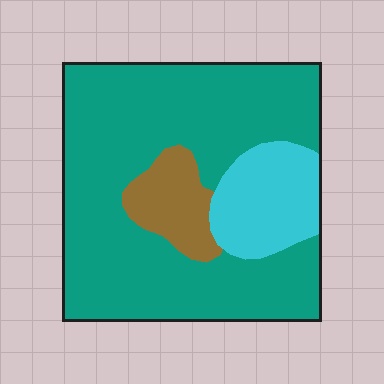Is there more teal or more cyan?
Teal.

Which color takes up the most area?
Teal, at roughly 75%.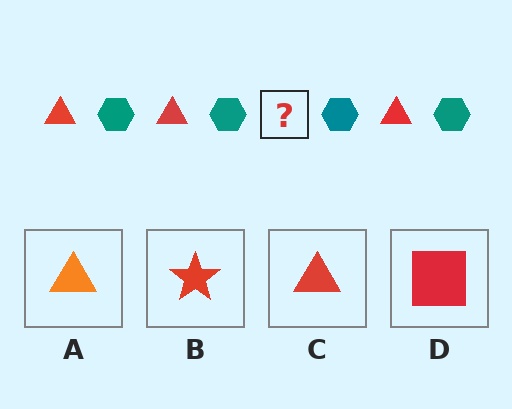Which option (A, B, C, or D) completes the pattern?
C.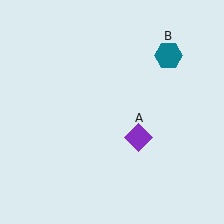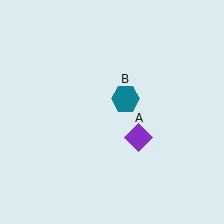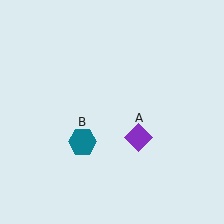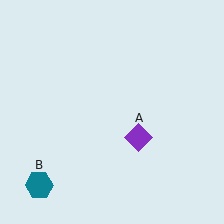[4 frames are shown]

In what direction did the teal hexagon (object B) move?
The teal hexagon (object B) moved down and to the left.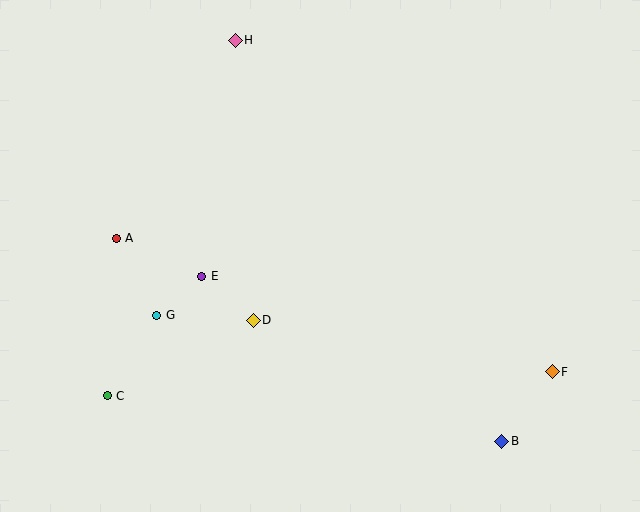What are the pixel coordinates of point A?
Point A is at (116, 238).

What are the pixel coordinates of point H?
Point H is at (235, 40).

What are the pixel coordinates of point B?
Point B is at (501, 441).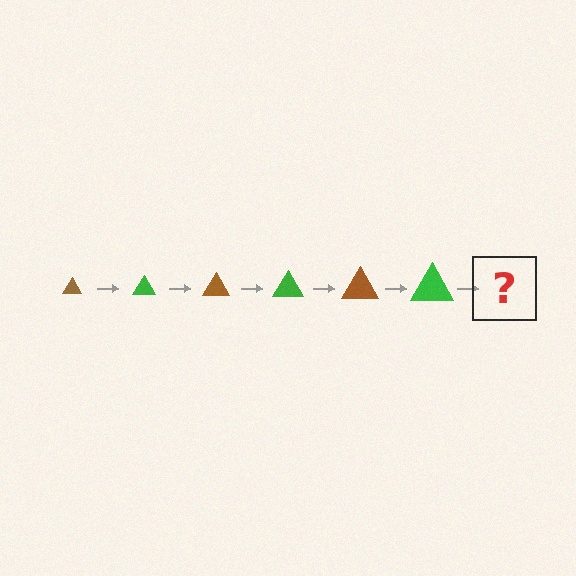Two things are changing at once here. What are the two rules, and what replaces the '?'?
The two rules are that the triangle grows larger each step and the color cycles through brown and green. The '?' should be a brown triangle, larger than the previous one.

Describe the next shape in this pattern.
It should be a brown triangle, larger than the previous one.